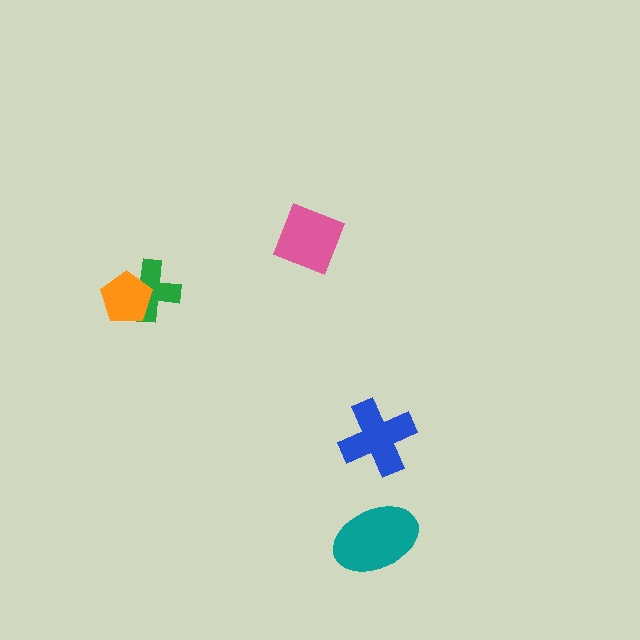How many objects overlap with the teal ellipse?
0 objects overlap with the teal ellipse.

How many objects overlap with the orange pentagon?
1 object overlaps with the orange pentagon.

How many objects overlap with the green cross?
1 object overlaps with the green cross.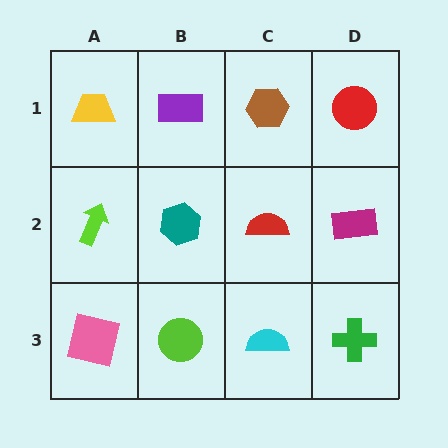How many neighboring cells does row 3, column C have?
3.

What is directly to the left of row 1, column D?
A brown hexagon.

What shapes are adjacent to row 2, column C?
A brown hexagon (row 1, column C), a cyan semicircle (row 3, column C), a teal hexagon (row 2, column B), a magenta rectangle (row 2, column D).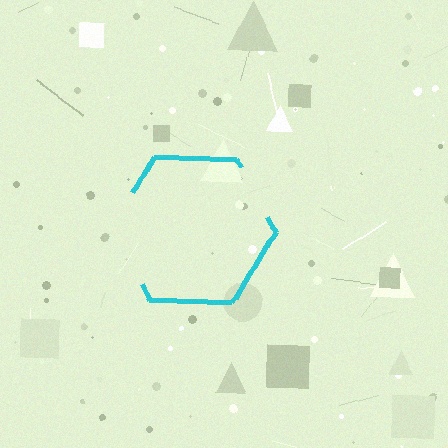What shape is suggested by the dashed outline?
The dashed outline suggests a hexagon.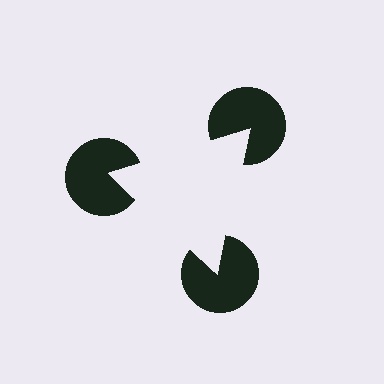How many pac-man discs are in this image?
There are 3 — one at each vertex of the illusory triangle.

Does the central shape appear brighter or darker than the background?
It typically appears slightly brighter than the background, even though no actual brightness change is drawn.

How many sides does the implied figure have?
3 sides.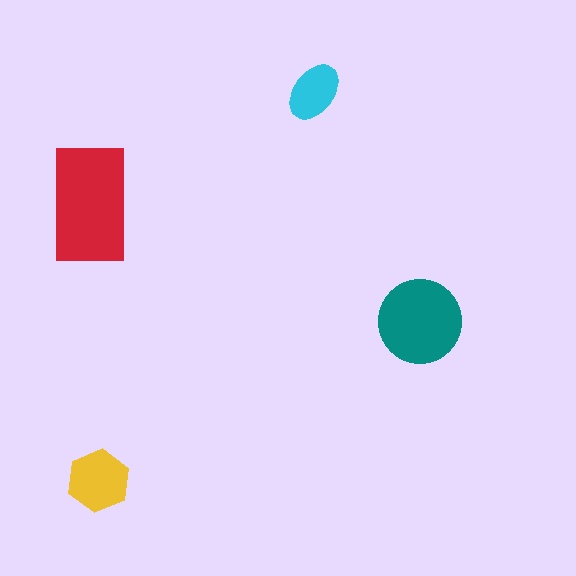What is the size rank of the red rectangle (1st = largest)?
1st.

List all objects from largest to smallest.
The red rectangle, the teal circle, the yellow hexagon, the cyan ellipse.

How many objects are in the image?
There are 4 objects in the image.